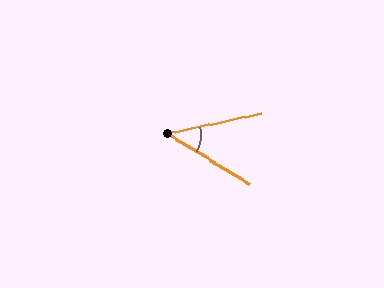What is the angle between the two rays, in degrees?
Approximately 44 degrees.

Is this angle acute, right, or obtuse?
It is acute.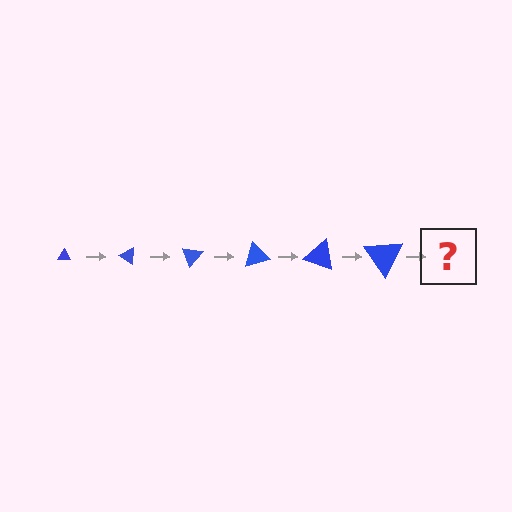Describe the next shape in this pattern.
It should be a triangle, larger than the previous one and rotated 210 degrees from the start.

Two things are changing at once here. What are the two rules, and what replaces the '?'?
The two rules are that the triangle grows larger each step and it rotates 35 degrees each step. The '?' should be a triangle, larger than the previous one and rotated 210 degrees from the start.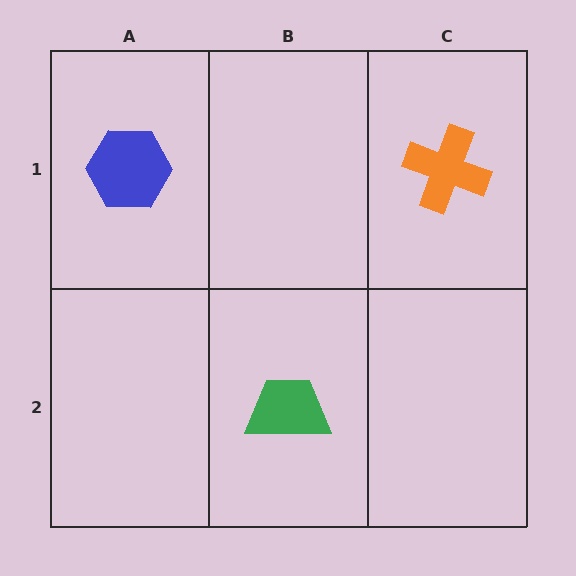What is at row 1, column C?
An orange cross.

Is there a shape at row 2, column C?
No, that cell is empty.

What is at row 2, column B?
A green trapezoid.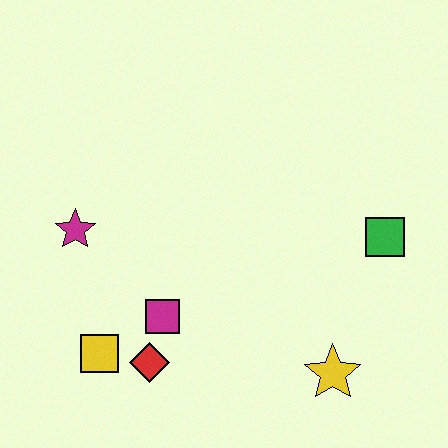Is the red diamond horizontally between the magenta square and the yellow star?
No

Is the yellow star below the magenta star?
Yes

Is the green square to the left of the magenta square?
No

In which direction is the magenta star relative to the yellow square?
The magenta star is above the yellow square.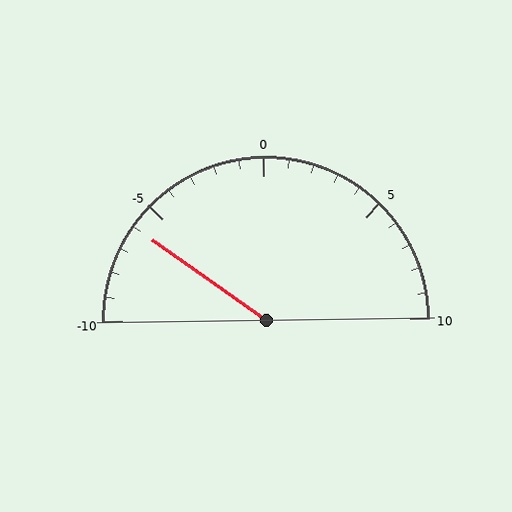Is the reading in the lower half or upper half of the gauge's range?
The reading is in the lower half of the range (-10 to 10).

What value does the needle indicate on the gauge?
The needle indicates approximately -6.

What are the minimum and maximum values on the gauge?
The gauge ranges from -10 to 10.